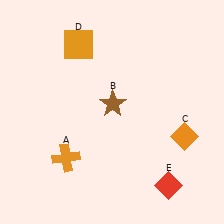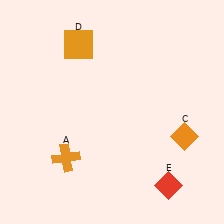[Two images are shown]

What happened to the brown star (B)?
The brown star (B) was removed in Image 2. It was in the top-right area of Image 1.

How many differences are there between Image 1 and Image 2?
There is 1 difference between the two images.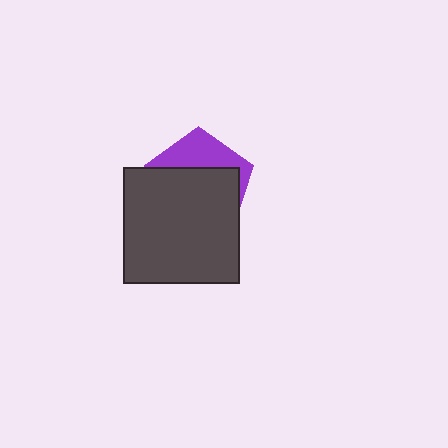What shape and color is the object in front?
The object in front is a dark gray square.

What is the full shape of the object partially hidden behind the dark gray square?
The partially hidden object is a purple pentagon.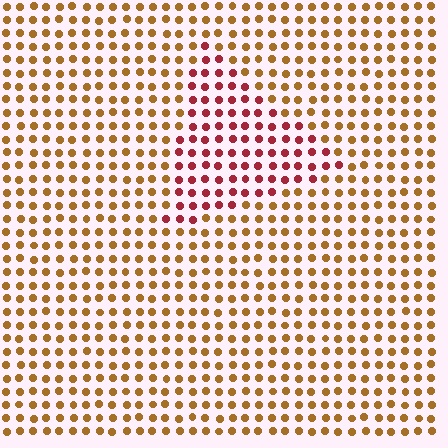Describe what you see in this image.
The image is filled with small brown elements in a uniform arrangement. A triangle-shaped region is visible where the elements are tinted to a slightly different hue, forming a subtle color boundary.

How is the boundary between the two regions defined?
The boundary is defined purely by a slight shift in hue (about 45 degrees). Spacing, size, and orientation are identical on both sides.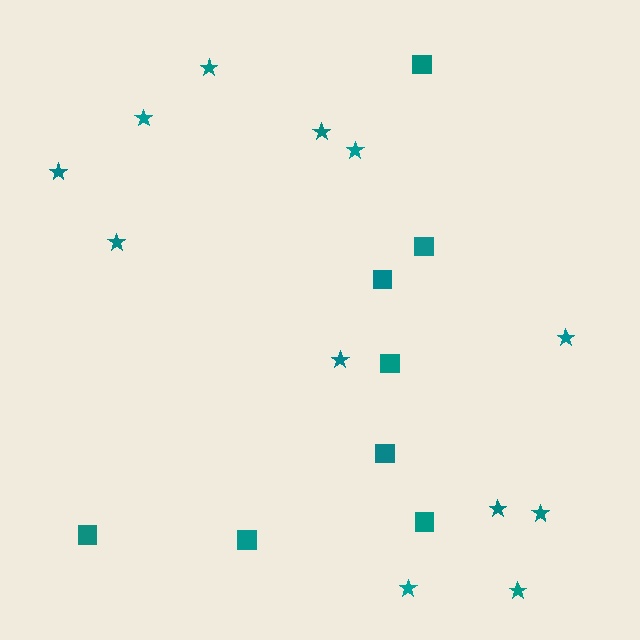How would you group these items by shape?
There are 2 groups: one group of stars (12) and one group of squares (8).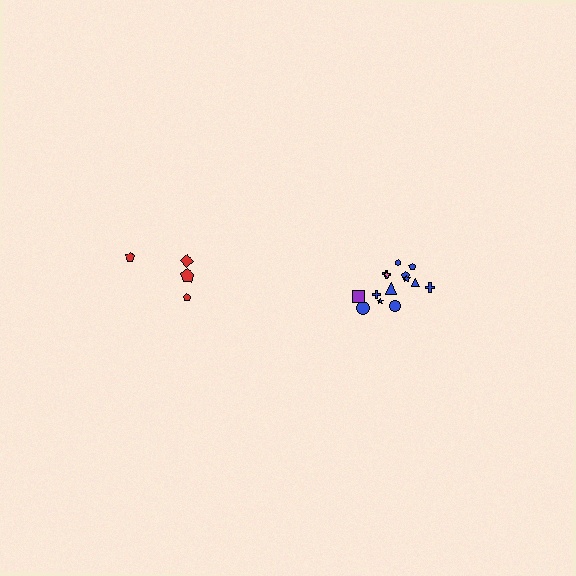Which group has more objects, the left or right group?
The right group.